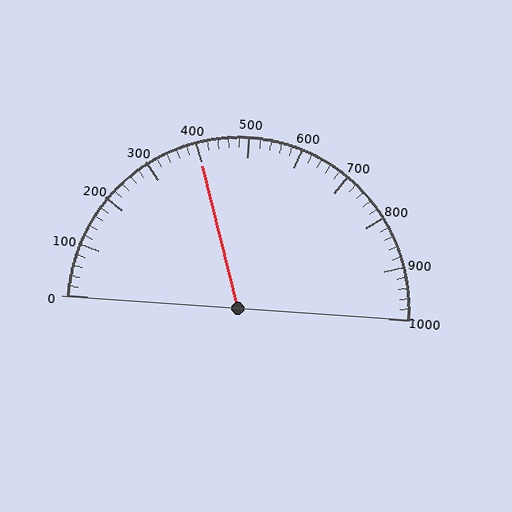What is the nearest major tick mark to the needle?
The nearest major tick mark is 400.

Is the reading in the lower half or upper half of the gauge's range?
The reading is in the lower half of the range (0 to 1000).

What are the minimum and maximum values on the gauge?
The gauge ranges from 0 to 1000.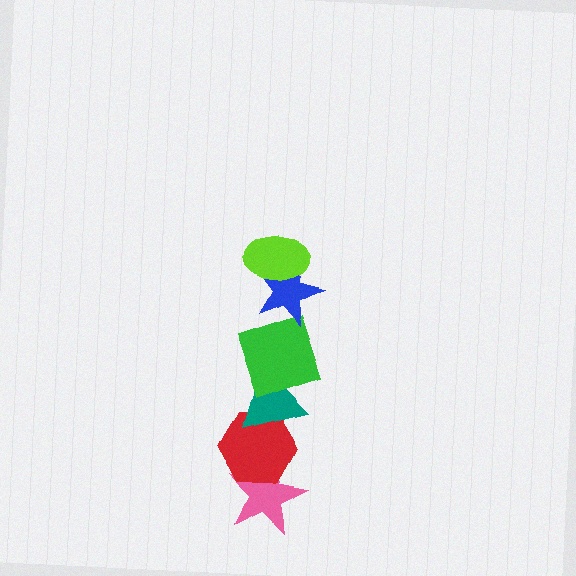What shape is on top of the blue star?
The lime ellipse is on top of the blue star.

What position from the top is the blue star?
The blue star is 2nd from the top.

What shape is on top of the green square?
The blue star is on top of the green square.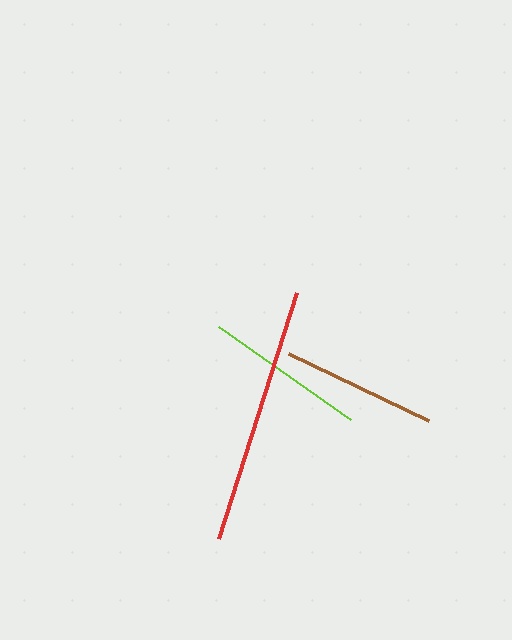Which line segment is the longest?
The red line is the longest at approximately 258 pixels.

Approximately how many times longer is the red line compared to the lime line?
The red line is approximately 1.6 times the length of the lime line.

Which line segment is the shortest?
The brown line is the shortest at approximately 155 pixels.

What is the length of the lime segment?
The lime segment is approximately 162 pixels long.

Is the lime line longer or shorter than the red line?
The red line is longer than the lime line.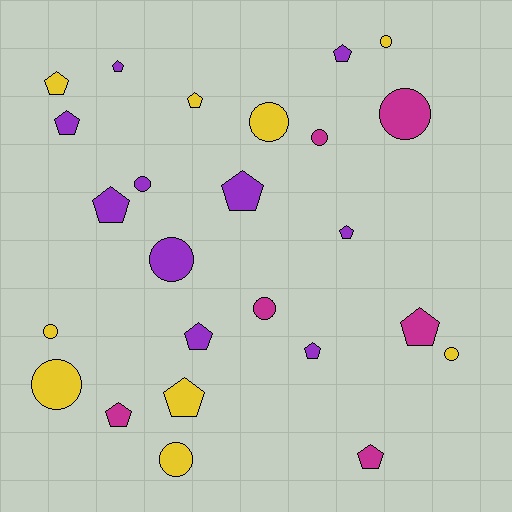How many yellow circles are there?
There are 6 yellow circles.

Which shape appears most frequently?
Pentagon, with 14 objects.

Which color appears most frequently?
Purple, with 10 objects.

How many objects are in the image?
There are 25 objects.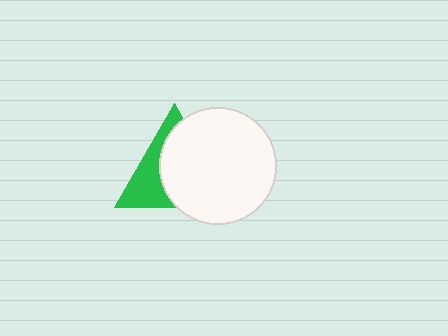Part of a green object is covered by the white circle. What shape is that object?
It is a triangle.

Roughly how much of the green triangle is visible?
A small part of it is visible (roughly 38%).